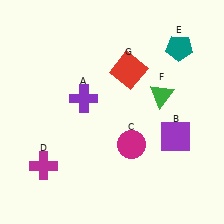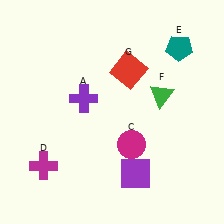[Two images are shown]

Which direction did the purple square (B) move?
The purple square (B) moved left.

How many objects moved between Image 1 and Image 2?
1 object moved between the two images.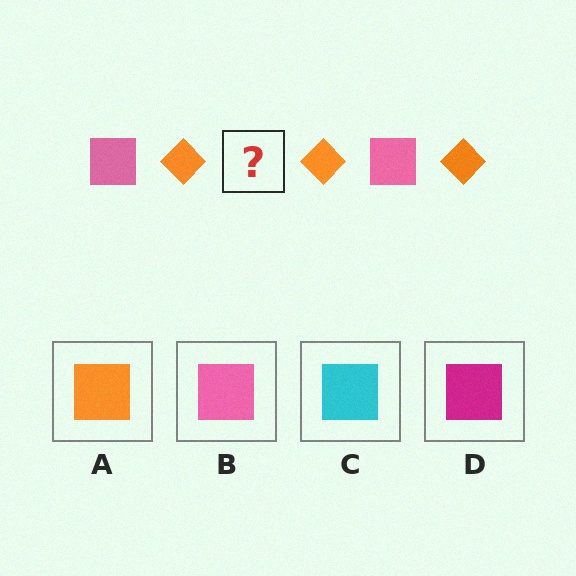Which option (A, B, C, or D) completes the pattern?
B.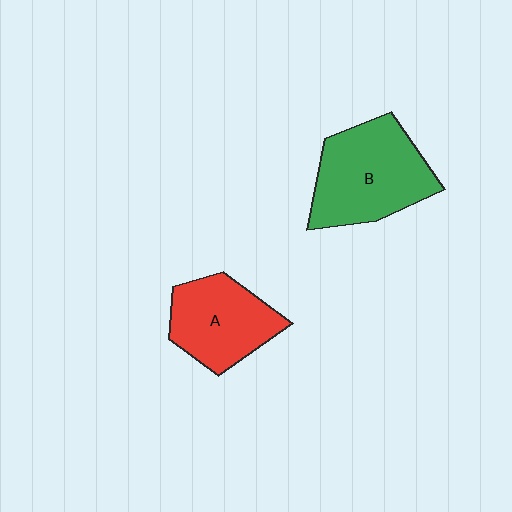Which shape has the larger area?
Shape B (green).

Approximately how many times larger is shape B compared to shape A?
Approximately 1.3 times.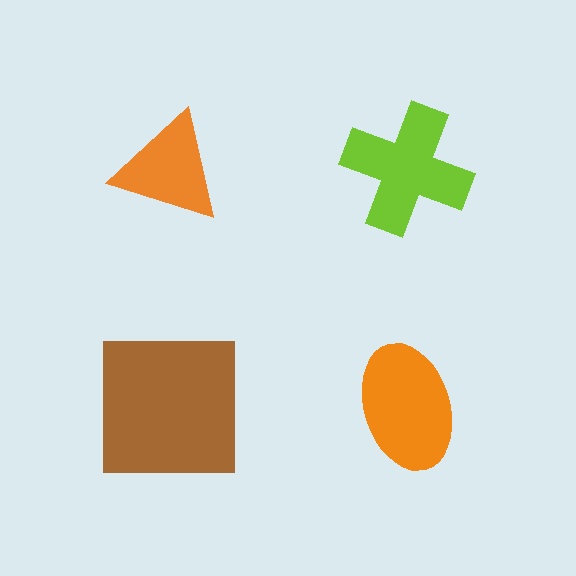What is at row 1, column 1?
An orange triangle.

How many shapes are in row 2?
2 shapes.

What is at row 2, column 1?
A brown square.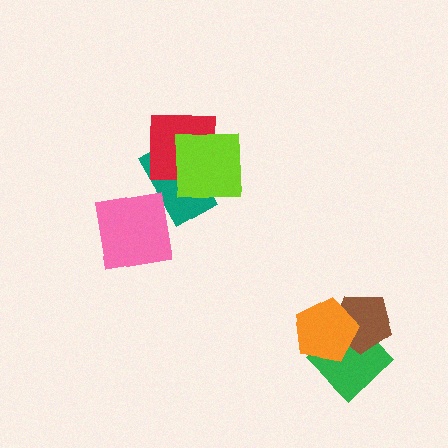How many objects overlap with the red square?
2 objects overlap with the red square.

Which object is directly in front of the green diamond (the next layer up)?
The brown pentagon is directly in front of the green diamond.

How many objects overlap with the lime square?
2 objects overlap with the lime square.